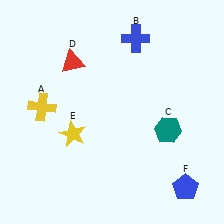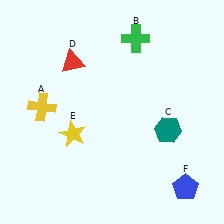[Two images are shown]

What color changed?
The cross (B) changed from blue in Image 1 to green in Image 2.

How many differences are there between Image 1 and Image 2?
There is 1 difference between the two images.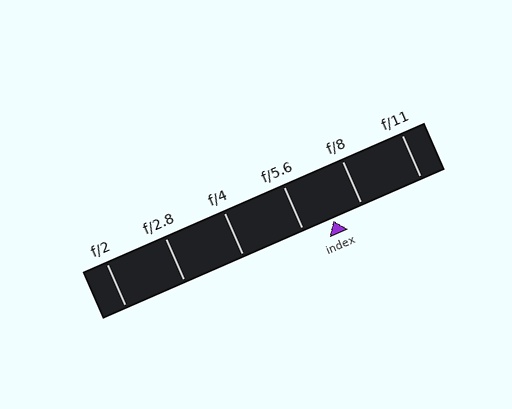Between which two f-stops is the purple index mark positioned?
The index mark is between f/5.6 and f/8.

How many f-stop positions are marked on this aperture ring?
There are 6 f-stop positions marked.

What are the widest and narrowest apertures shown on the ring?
The widest aperture shown is f/2 and the narrowest is f/11.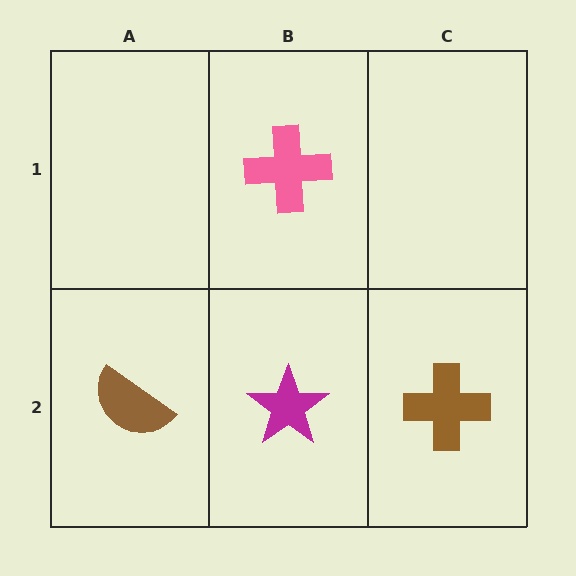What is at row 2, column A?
A brown semicircle.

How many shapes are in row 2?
3 shapes.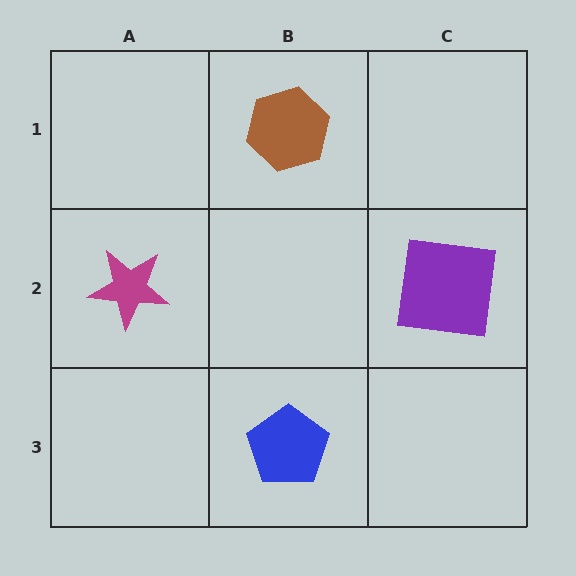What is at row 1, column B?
A brown hexagon.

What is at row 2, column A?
A magenta star.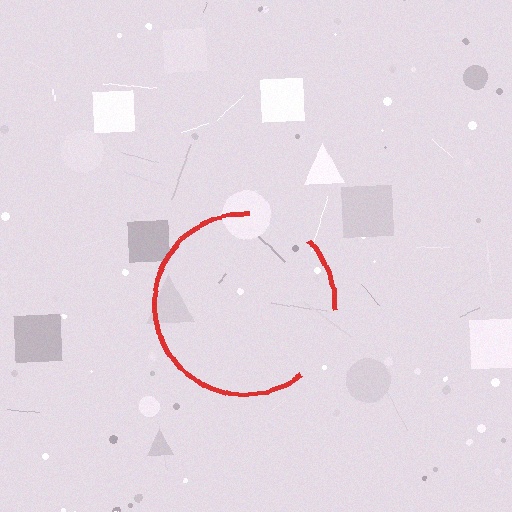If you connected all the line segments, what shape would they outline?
They would outline a circle.